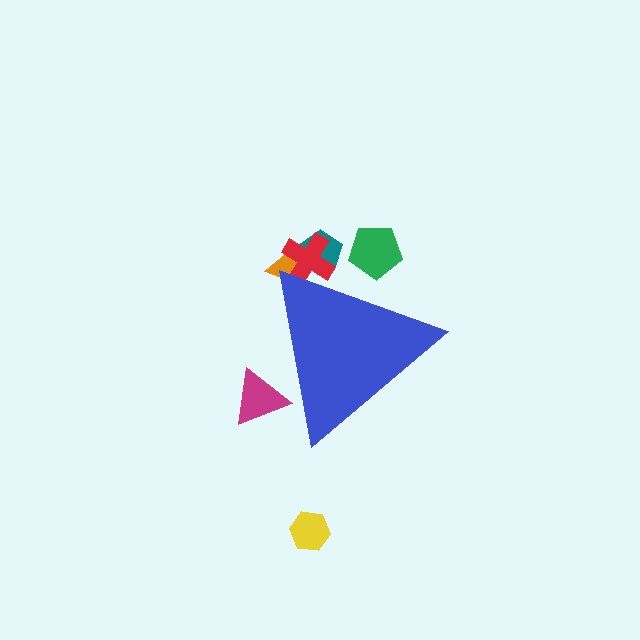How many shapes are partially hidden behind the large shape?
5 shapes are partially hidden.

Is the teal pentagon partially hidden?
Yes, the teal pentagon is partially hidden behind the blue triangle.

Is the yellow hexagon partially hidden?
No, the yellow hexagon is fully visible.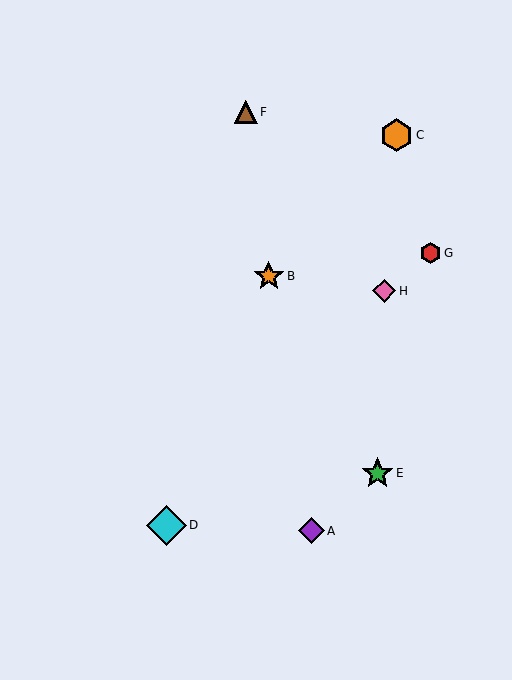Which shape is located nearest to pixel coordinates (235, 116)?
The brown triangle (labeled F) at (246, 112) is nearest to that location.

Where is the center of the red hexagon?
The center of the red hexagon is at (431, 253).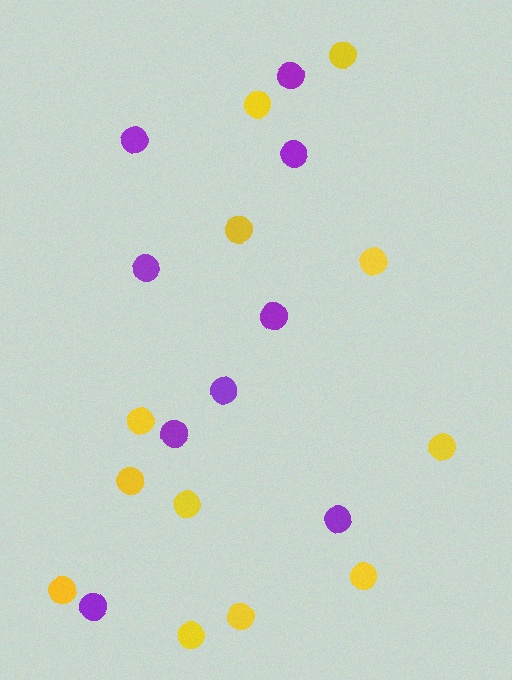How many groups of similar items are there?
There are 2 groups: one group of yellow circles (12) and one group of purple circles (9).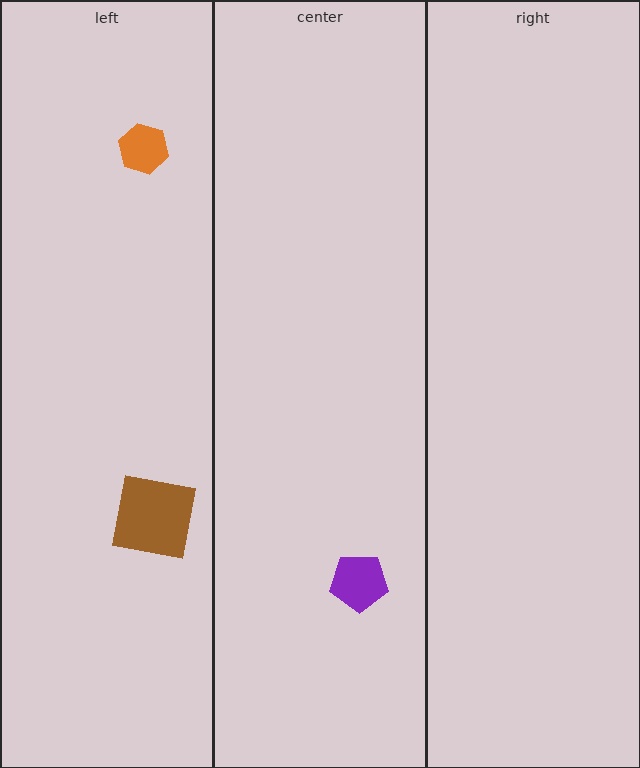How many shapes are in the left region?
2.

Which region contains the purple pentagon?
The center region.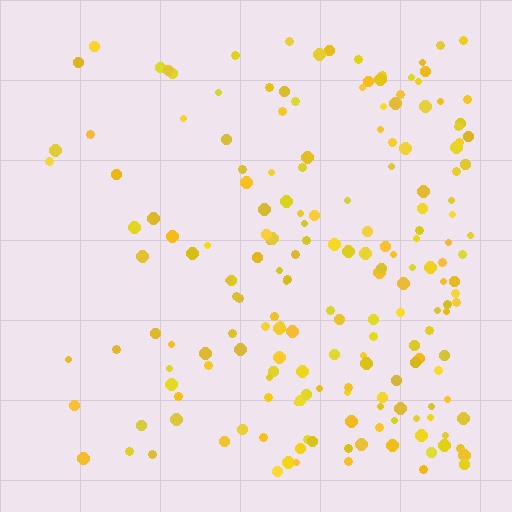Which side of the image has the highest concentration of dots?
The right.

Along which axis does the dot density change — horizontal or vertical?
Horizontal.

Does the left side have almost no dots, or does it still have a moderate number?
Still a moderate number, just noticeably fewer than the right.